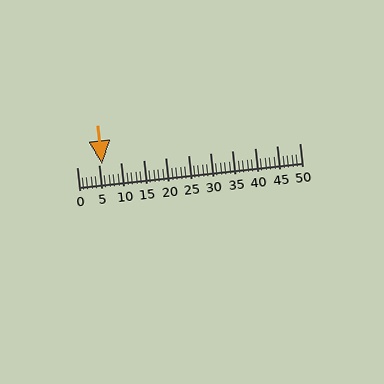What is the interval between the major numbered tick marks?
The major tick marks are spaced 5 units apart.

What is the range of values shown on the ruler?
The ruler shows values from 0 to 50.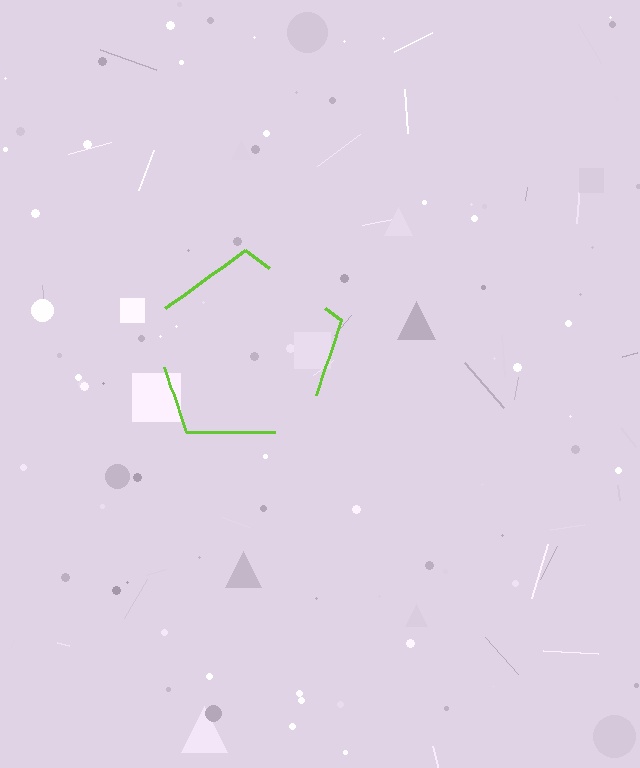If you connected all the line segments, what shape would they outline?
They would outline a pentagon.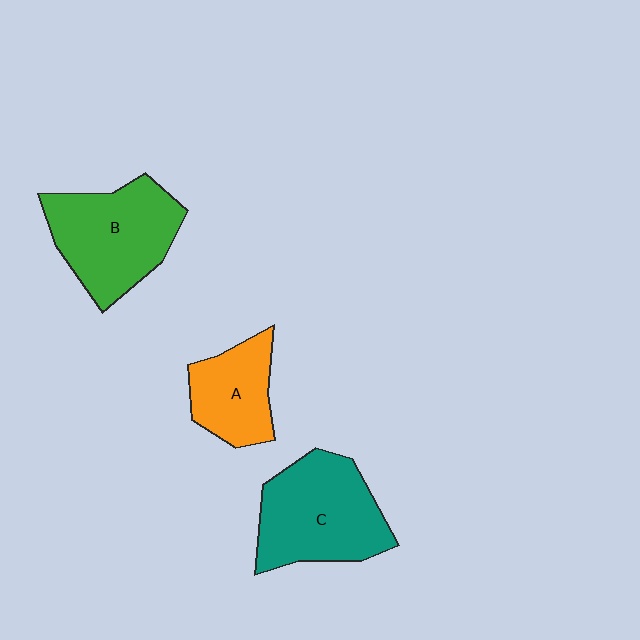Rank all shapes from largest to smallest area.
From largest to smallest: C (teal), B (green), A (orange).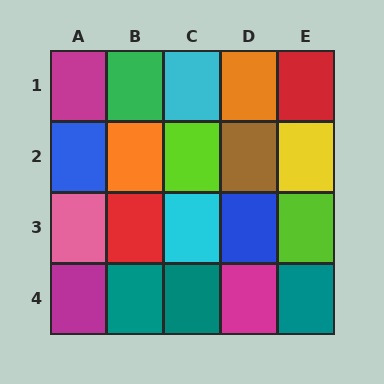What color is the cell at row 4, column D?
Magenta.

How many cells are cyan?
2 cells are cyan.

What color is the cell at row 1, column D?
Orange.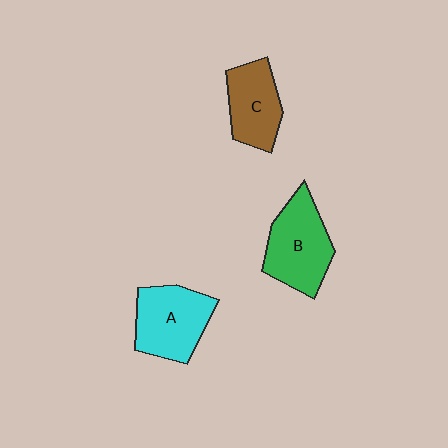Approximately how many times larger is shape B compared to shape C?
Approximately 1.3 times.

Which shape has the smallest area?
Shape C (brown).